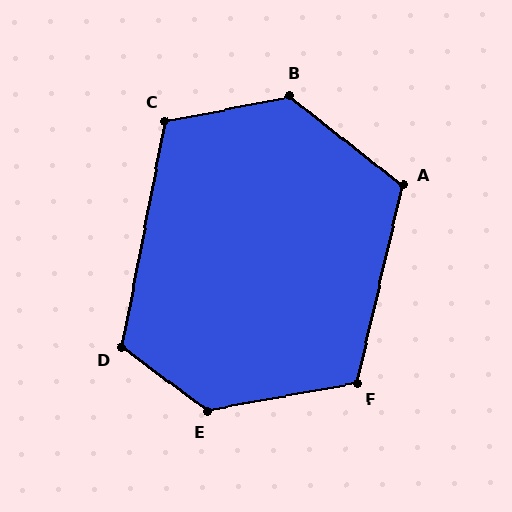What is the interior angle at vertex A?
Approximately 115 degrees (obtuse).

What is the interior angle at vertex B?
Approximately 131 degrees (obtuse).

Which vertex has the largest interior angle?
E, at approximately 133 degrees.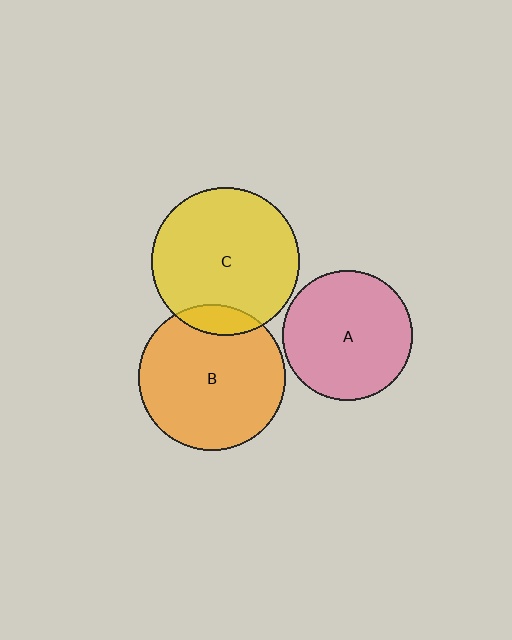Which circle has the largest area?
Circle C (yellow).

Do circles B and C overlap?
Yes.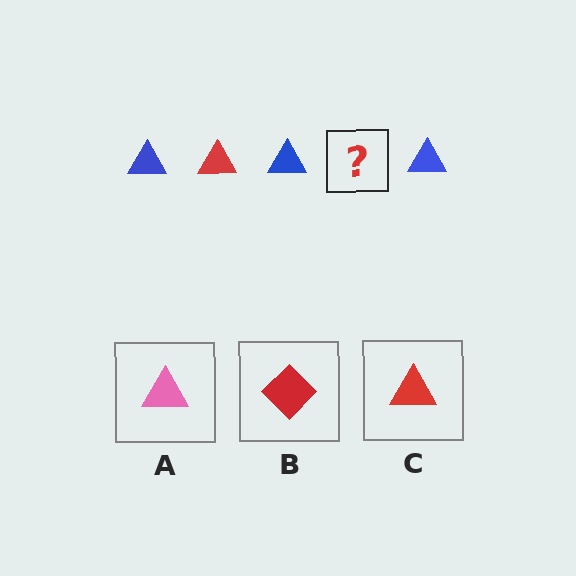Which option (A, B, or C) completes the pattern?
C.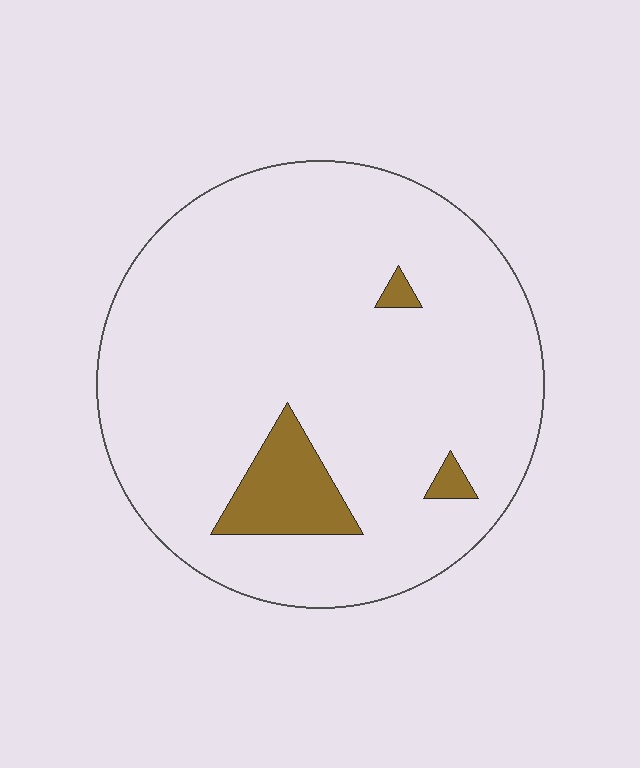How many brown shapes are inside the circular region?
3.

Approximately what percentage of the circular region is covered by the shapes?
Approximately 10%.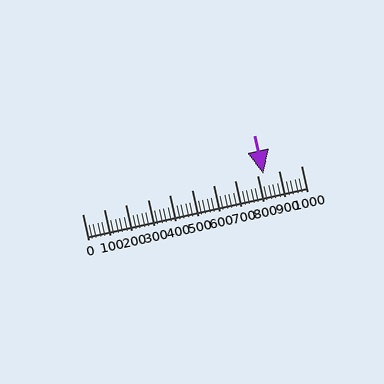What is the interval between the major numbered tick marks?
The major tick marks are spaced 100 units apart.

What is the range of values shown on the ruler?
The ruler shows values from 0 to 1000.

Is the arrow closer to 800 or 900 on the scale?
The arrow is closer to 800.